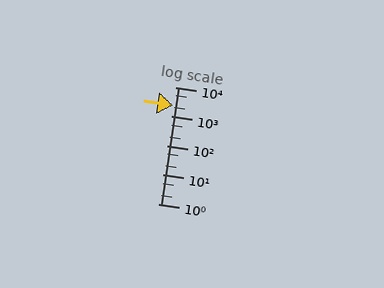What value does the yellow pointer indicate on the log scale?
The pointer indicates approximately 2300.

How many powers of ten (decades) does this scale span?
The scale spans 4 decades, from 1 to 10000.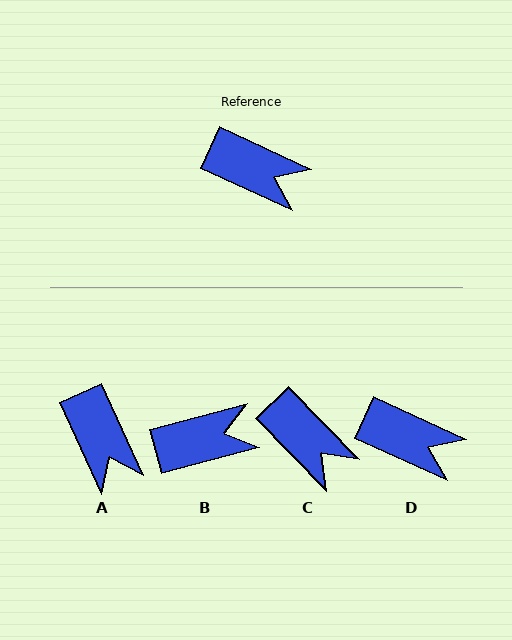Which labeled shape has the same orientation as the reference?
D.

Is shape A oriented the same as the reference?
No, it is off by about 41 degrees.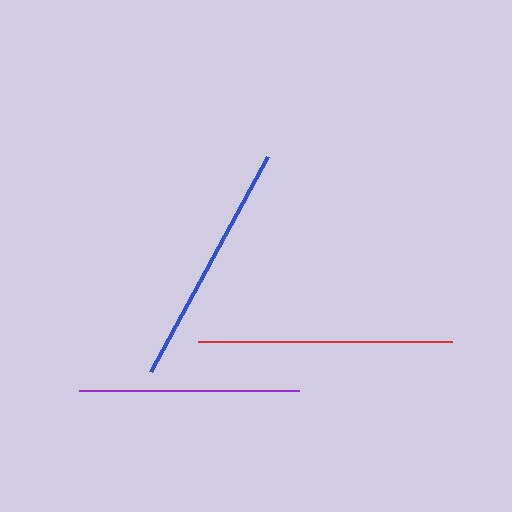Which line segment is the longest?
The red line is the longest at approximately 254 pixels.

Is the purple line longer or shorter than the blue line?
The blue line is longer than the purple line.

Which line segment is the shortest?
The purple line is the shortest at approximately 220 pixels.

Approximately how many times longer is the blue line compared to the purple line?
The blue line is approximately 1.1 times the length of the purple line.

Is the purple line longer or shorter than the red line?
The red line is longer than the purple line.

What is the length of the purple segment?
The purple segment is approximately 220 pixels long.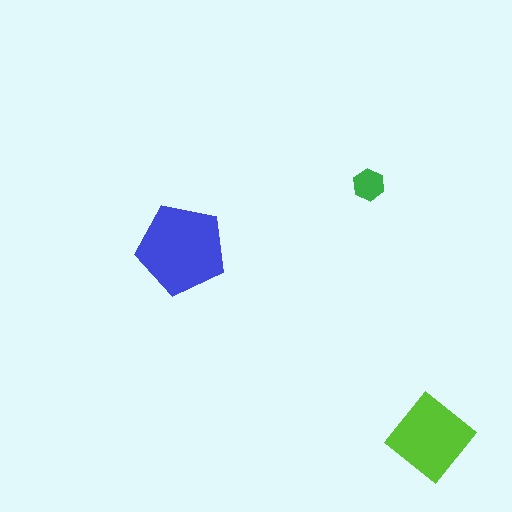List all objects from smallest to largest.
The green hexagon, the lime diamond, the blue pentagon.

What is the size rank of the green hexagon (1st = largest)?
3rd.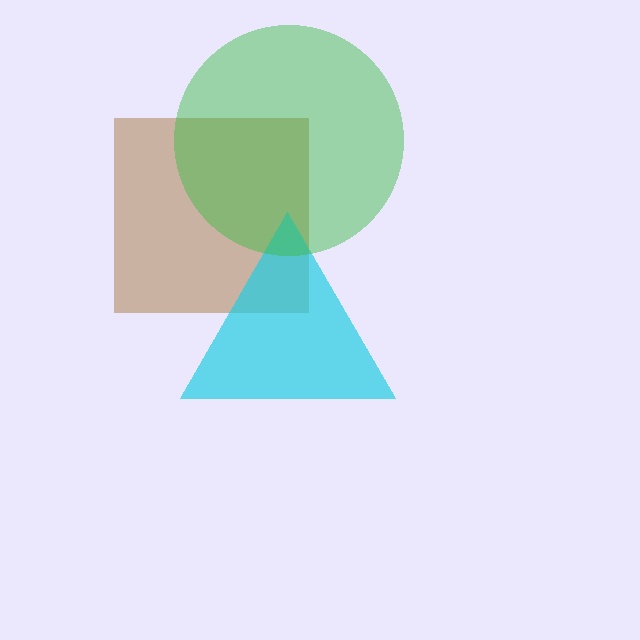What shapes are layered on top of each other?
The layered shapes are: a brown square, a cyan triangle, a green circle.